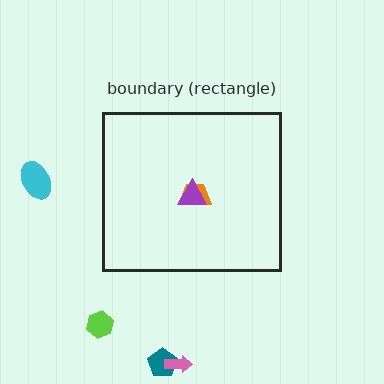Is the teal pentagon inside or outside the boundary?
Outside.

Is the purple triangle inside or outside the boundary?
Inside.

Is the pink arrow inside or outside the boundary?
Outside.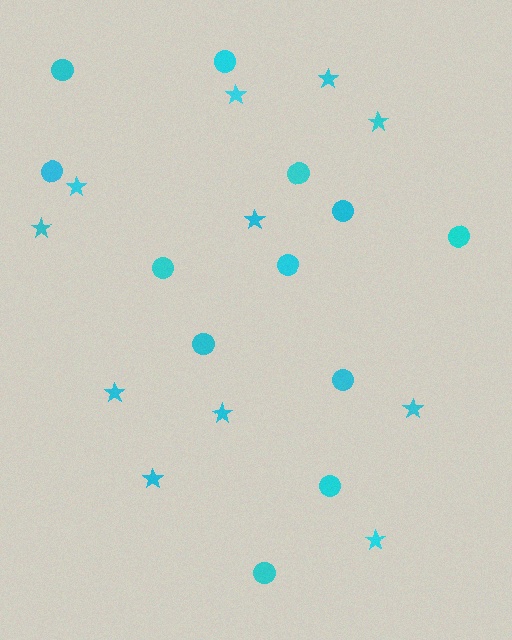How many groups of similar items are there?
There are 2 groups: one group of circles (12) and one group of stars (11).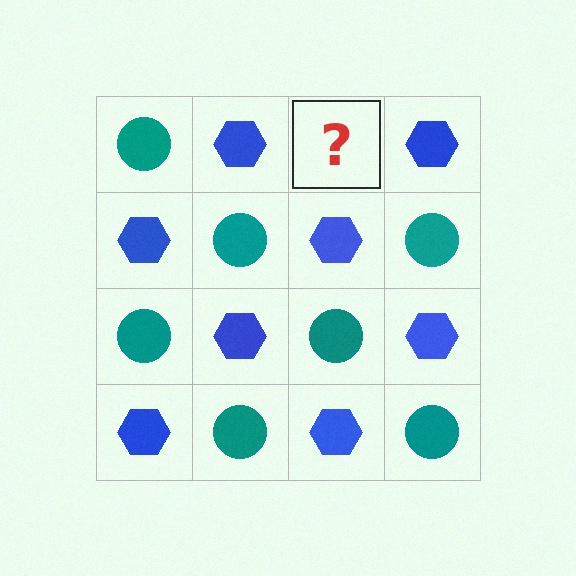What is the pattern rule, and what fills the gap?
The rule is that it alternates teal circle and blue hexagon in a checkerboard pattern. The gap should be filled with a teal circle.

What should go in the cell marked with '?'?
The missing cell should contain a teal circle.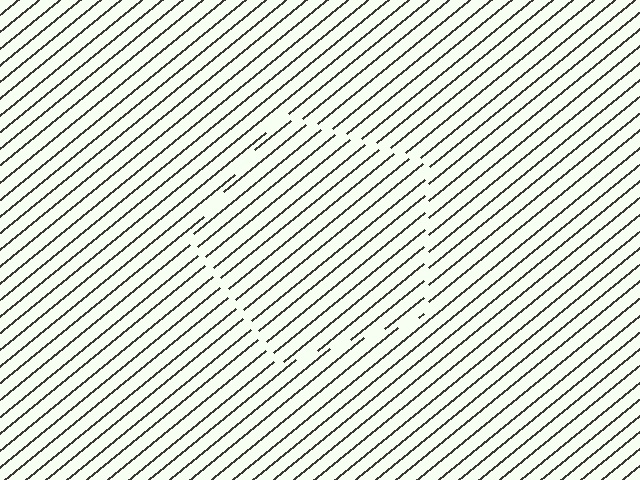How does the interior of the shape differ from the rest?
The interior of the shape contains the same grating, shifted by half a period — the contour is defined by the phase discontinuity where line-ends from the inner and outer gratings abut.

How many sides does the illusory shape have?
5 sides — the line-ends trace a pentagon.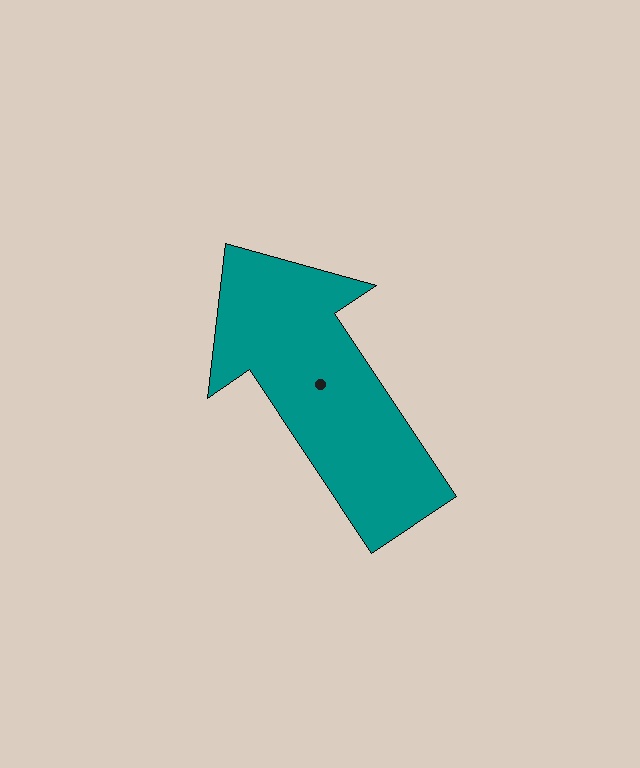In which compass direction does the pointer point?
Northwest.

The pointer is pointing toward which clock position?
Roughly 11 o'clock.